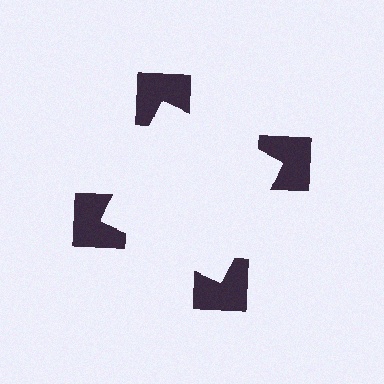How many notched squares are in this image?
There are 4 — one at each vertex of the illusory square.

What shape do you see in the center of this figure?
An illusory square — its edges are inferred from the aligned wedge cuts in the notched squares, not physically drawn.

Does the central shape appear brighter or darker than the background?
It typically appears slightly brighter than the background, even though no actual brightness change is drawn.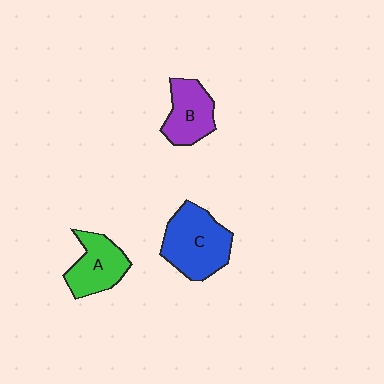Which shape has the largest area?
Shape C (blue).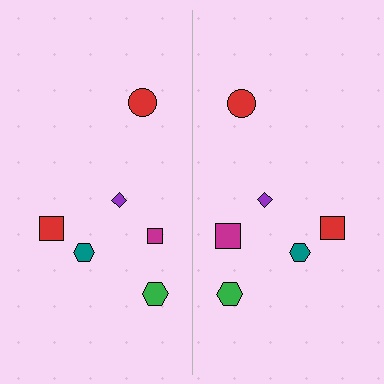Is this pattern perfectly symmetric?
No, the pattern is not perfectly symmetric. The magenta square on the right side has a different size than its mirror counterpart.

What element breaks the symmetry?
The magenta square on the right side has a different size than its mirror counterpart.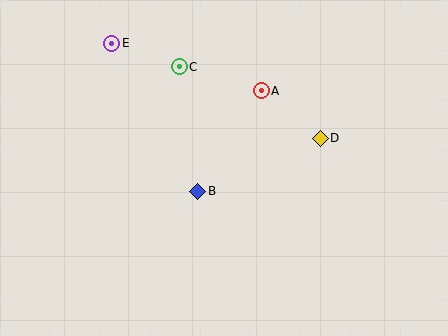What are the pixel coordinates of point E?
Point E is at (112, 43).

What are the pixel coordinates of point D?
Point D is at (320, 138).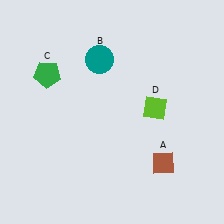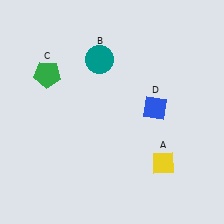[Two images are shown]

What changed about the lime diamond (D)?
In Image 1, D is lime. In Image 2, it changed to blue.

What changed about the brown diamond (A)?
In Image 1, A is brown. In Image 2, it changed to yellow.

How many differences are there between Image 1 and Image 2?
There are 2 differences between the two images.